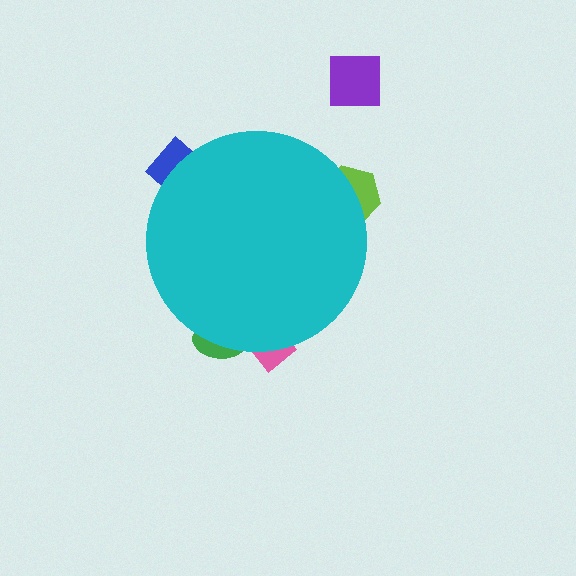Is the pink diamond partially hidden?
Yes, the pink diamond is partially hidden behind the cyan circle.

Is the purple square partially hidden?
No, the purple square is fully visible.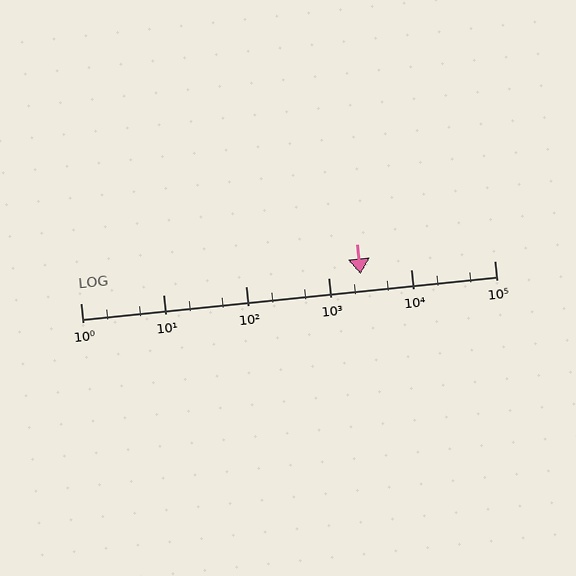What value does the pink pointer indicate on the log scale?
The pointer indicates approximately 2400.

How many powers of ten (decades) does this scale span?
The scale spans 5 decades, from 1 to 100000.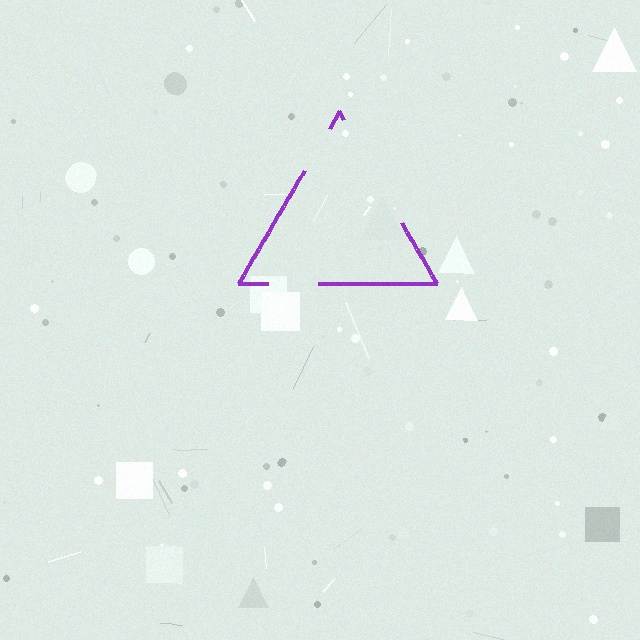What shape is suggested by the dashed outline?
The dashed outline suggests a triangle.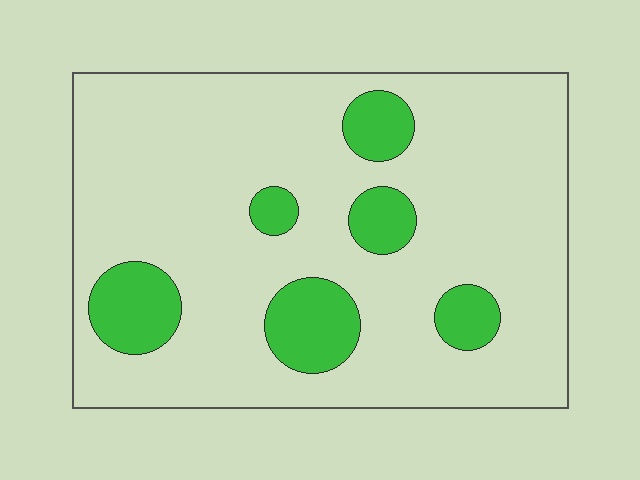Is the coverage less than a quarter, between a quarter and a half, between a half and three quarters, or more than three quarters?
Less than a quarter.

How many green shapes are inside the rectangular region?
6.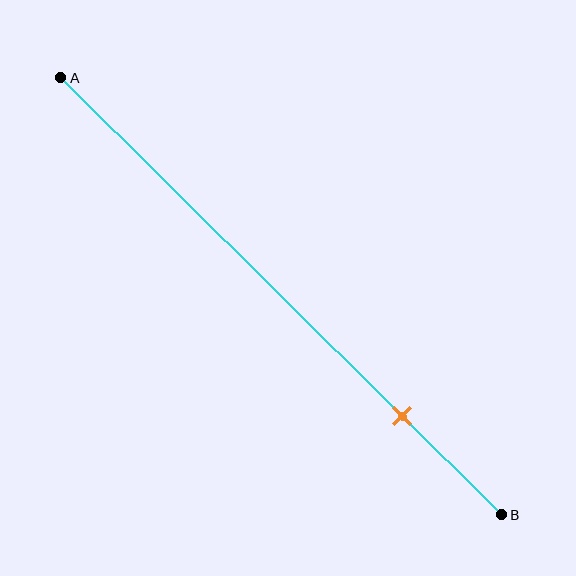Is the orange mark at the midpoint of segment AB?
No, the mark is at about 75% from A, not at the 50% midpoint.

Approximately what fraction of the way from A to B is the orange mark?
The orange mark is approximately 75% of the way from A to B.